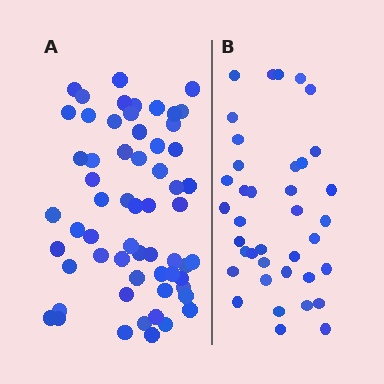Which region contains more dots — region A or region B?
Region A (the left region) has more dots.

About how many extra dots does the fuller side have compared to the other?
Region A has approximately 20 more dots than region B.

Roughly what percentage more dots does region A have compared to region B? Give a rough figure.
About 60% more.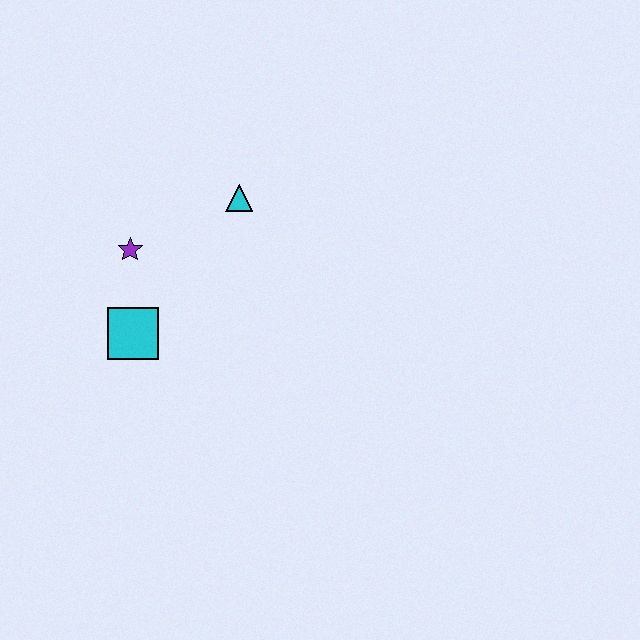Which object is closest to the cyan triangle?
The purple star is closest to the cyan triangle.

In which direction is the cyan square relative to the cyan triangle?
The cyan square is below the cyan triangle.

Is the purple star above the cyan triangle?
No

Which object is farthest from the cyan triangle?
The cyan square is farthest from the cyan triangle.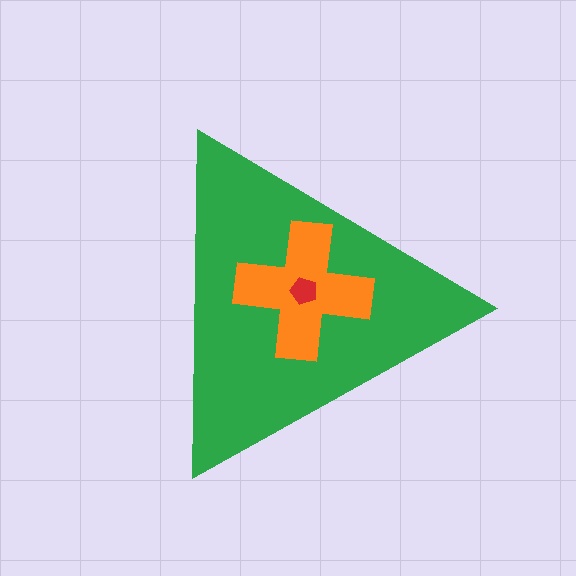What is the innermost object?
The red pentagon.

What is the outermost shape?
The green triangle.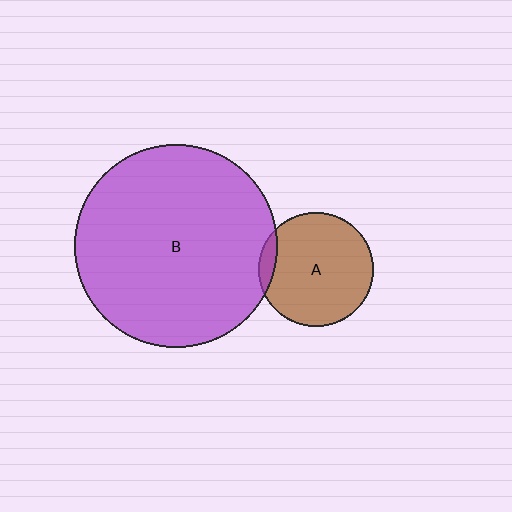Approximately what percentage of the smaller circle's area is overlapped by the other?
Approximately 5%.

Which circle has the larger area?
Circle B (purple).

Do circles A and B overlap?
Yes.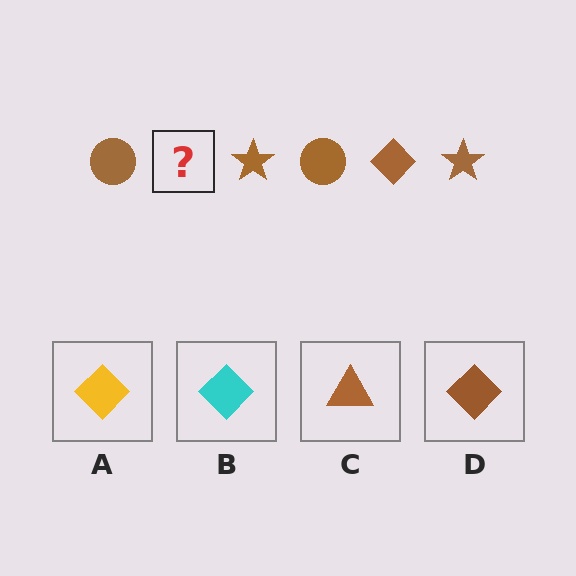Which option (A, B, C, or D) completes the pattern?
D.